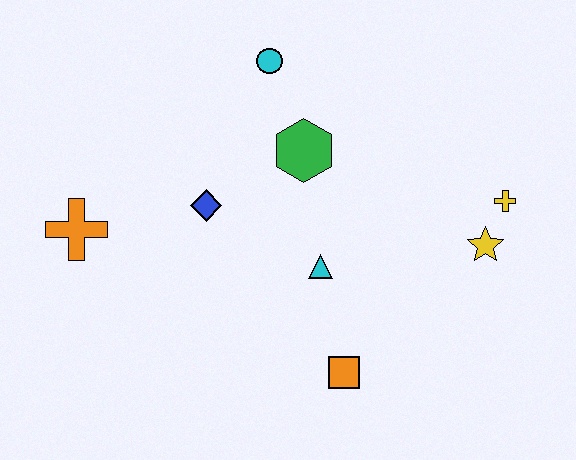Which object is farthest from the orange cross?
The yellow cross is farthest from the orange cross.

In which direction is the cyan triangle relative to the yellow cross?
The cyan triangle is to the left of the yellow cross.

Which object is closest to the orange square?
The cyan triangle is closest to the orange square.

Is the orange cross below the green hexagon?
Yes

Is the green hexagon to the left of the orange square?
Yes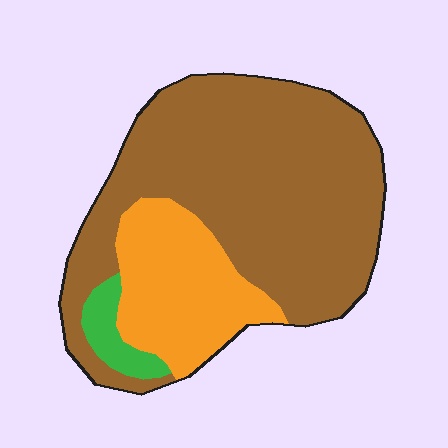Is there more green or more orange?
Orange.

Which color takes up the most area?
Brown, at roughly 70%.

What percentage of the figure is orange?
Orange covers roughly 25% of the figure.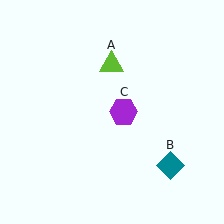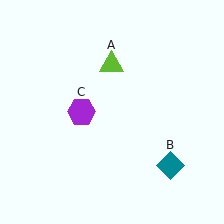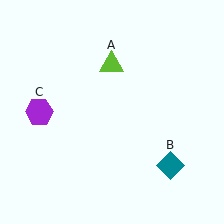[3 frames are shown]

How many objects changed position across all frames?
1 object changed position: purple hexagon (object C).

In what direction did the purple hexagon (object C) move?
The purple hexagon (object C) moved left.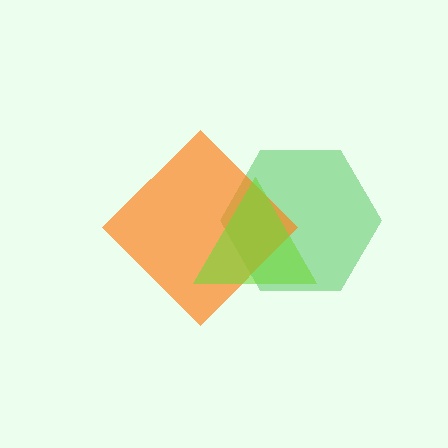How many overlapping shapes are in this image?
There are 3 overlapping shapes in the image.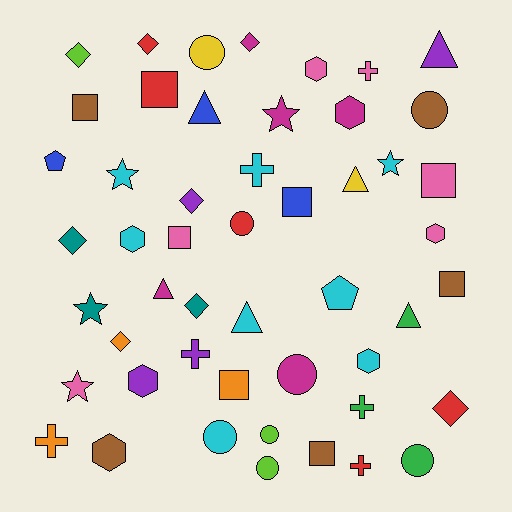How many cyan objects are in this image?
There are 8 cyan objects.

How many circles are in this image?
There are 8 circles.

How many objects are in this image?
There are 50 objects.